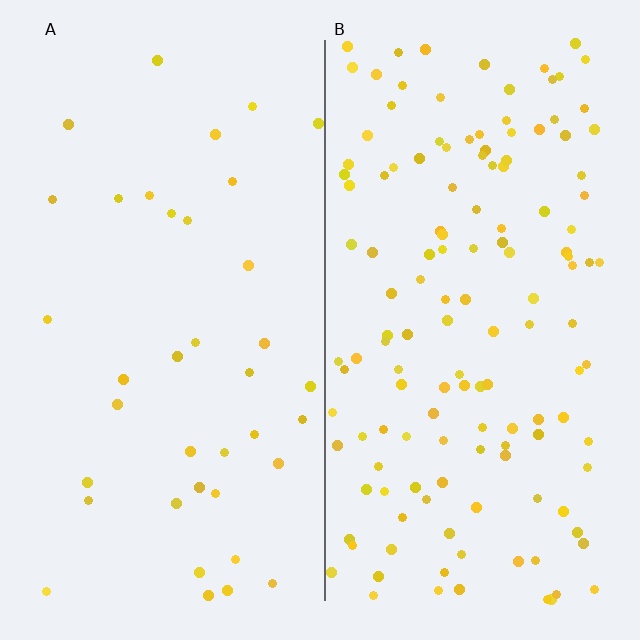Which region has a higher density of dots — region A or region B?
B (the right).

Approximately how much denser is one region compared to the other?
Approximately 3.7× — region B over region A.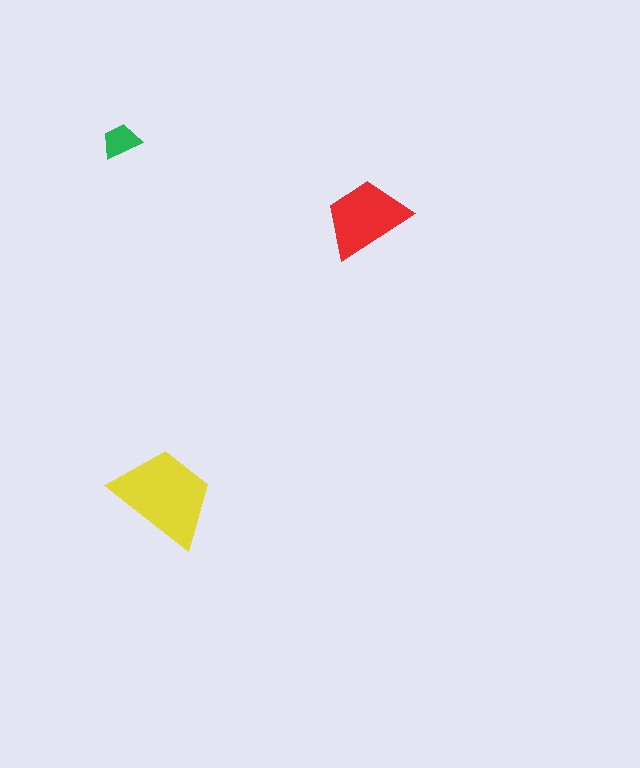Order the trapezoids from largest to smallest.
the yellow one, the red one, the green one.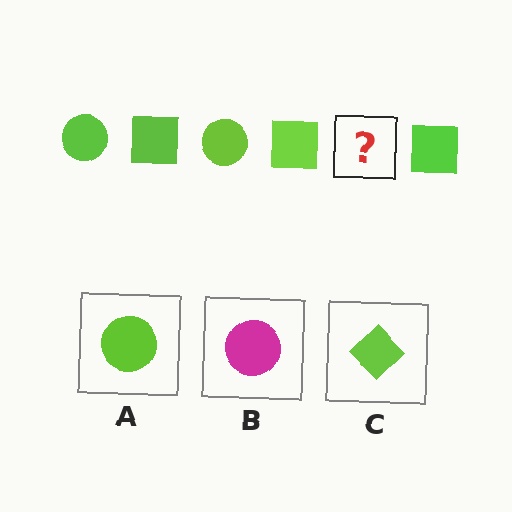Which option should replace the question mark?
Option A.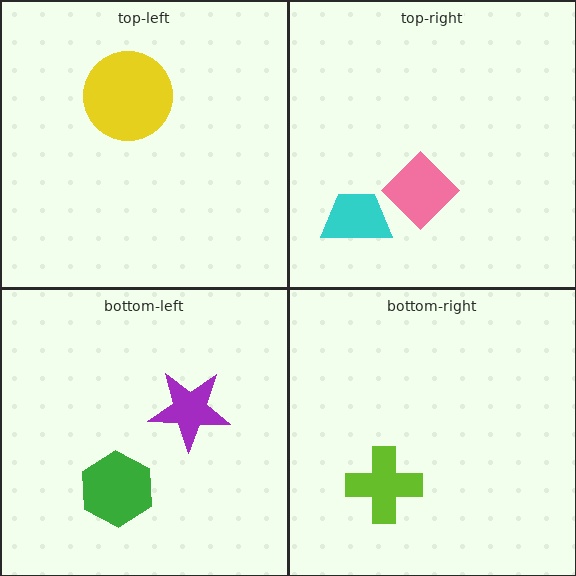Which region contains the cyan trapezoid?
The top-right region.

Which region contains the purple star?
The bottom-left region.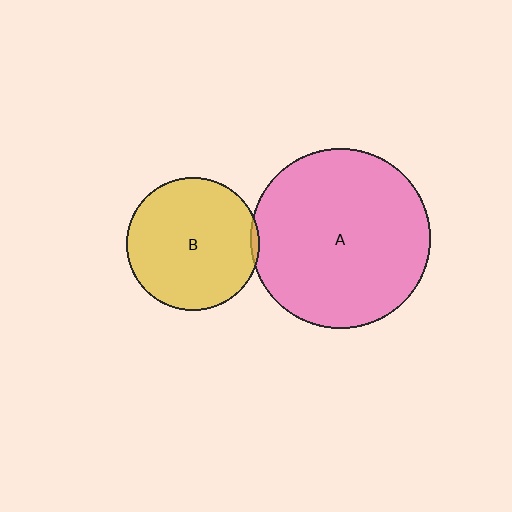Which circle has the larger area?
Circle A (pink).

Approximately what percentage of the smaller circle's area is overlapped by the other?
Approximately 5%.